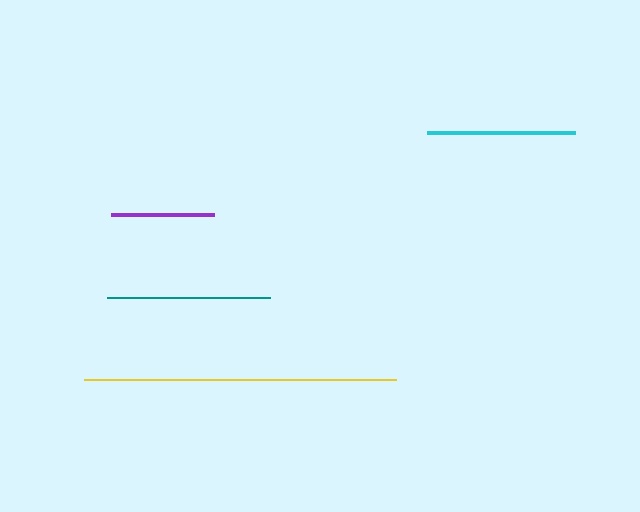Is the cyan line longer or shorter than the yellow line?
The yellow line is longer than the cyan line.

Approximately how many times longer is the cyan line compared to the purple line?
The cyan line is approximately 1.4 times the length of the purple line.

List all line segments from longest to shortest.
From longest to shortest: yellow, teal, cyan, purple.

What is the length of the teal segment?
The teal segment is approximately 163 pixels long.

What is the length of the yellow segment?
The yellow segment is approximately 312 pixels long.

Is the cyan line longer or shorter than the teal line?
The teal line is longer than the cyan line.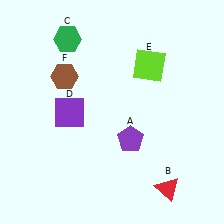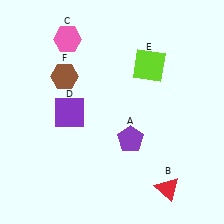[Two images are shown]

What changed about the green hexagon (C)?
In Image 1, C is green. In Image 2, it changed to pink.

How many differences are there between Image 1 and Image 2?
There is 1 difference between the two images.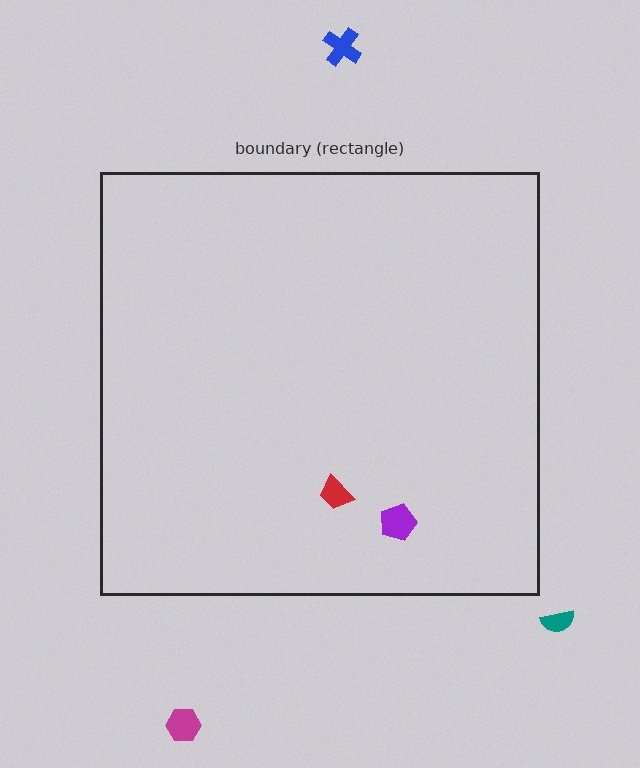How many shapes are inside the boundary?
2 inside, 3 outside.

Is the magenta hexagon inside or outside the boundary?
Outside.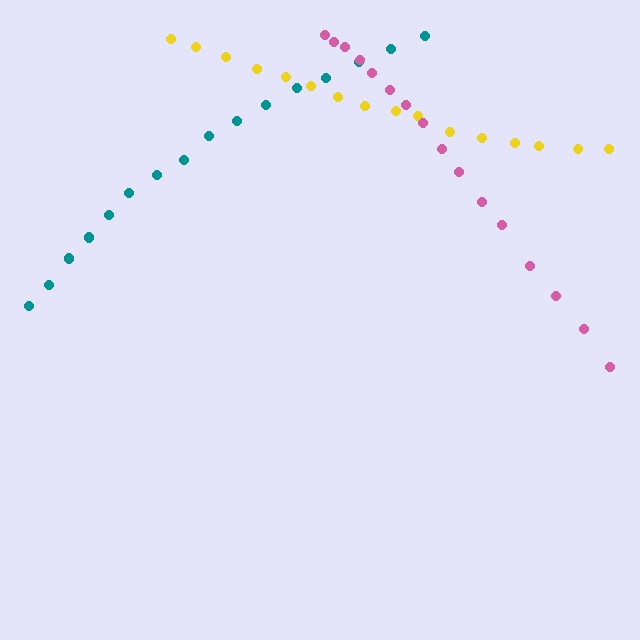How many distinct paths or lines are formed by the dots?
There are 3 distinct paths.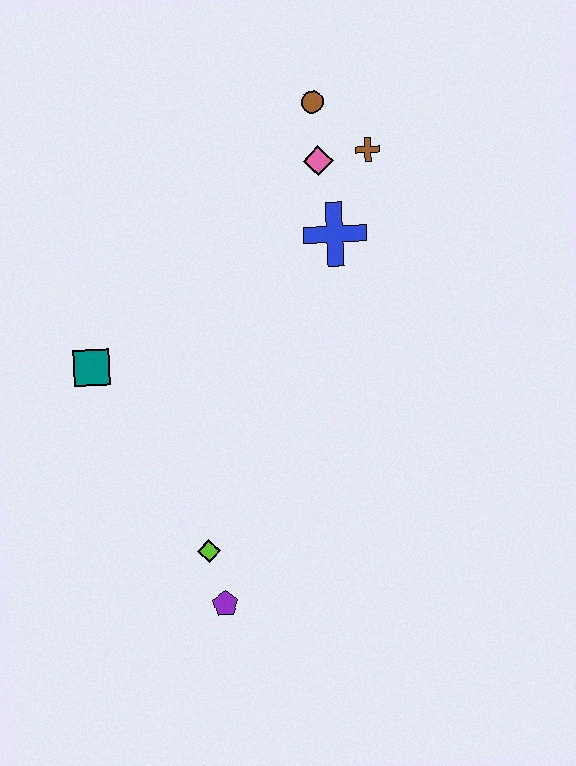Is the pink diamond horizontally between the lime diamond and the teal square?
No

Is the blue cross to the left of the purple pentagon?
No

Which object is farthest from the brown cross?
The purple pentagon is farthest from the brown cross.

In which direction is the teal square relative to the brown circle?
The teal square is below the brown circle.